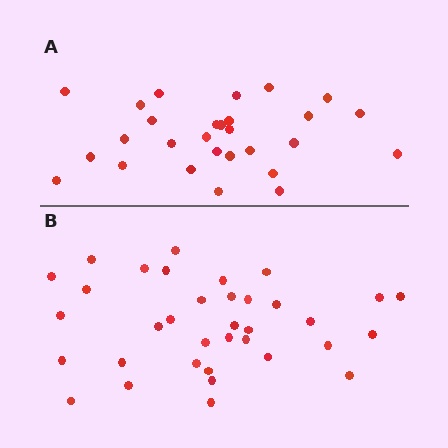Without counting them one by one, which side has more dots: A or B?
Region B (the bottom region) has more dots.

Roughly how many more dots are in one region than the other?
Region B has roughly 8 or so more dots than region A.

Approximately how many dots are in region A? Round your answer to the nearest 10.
About 30 dots. (The exact count is 28, which rounds to 30.)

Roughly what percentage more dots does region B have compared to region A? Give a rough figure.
About 25% more.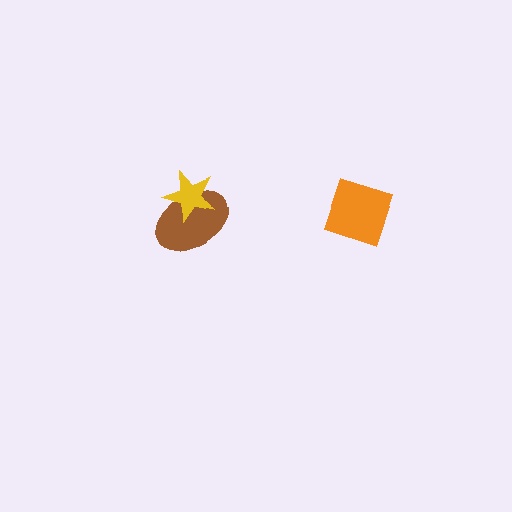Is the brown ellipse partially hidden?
Yes, it is partially covered by another shape.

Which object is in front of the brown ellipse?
The yellow star is in front of the brown ellipse.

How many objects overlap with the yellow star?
1 object overlaps with the yellow star.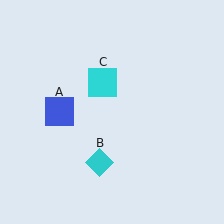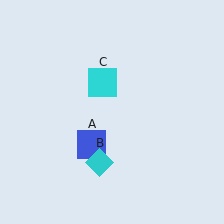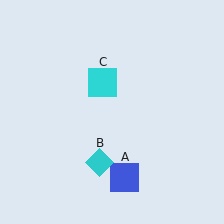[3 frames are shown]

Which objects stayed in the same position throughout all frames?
Cyan diamond (object B) and cyan square (object C) remained stationary.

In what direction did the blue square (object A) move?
The blue square (object A) moved down and to the right.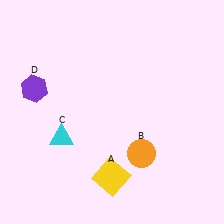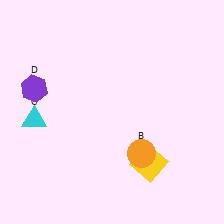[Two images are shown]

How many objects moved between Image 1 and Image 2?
2 objects moved between the two images.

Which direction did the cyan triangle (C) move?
The cyan triangle (C) moved left.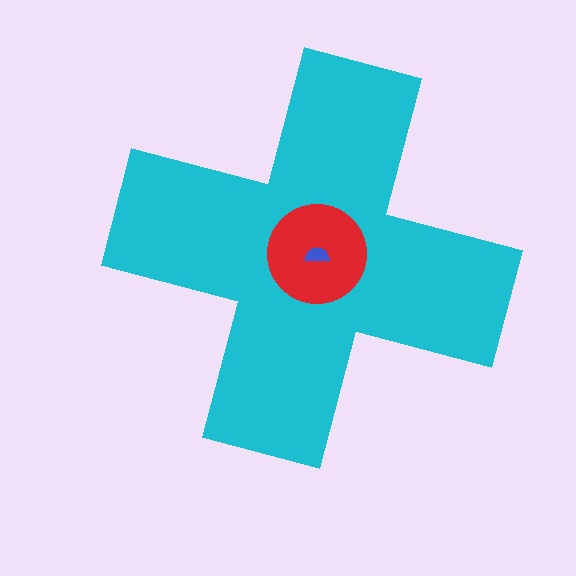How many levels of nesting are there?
3.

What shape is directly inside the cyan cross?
The red circle.